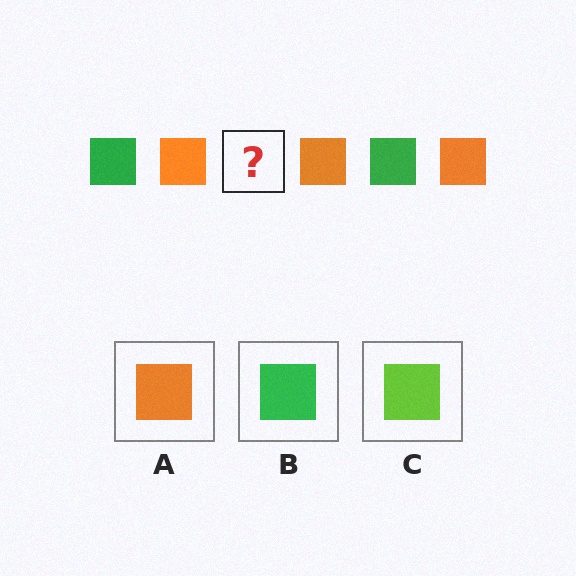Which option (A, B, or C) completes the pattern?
B.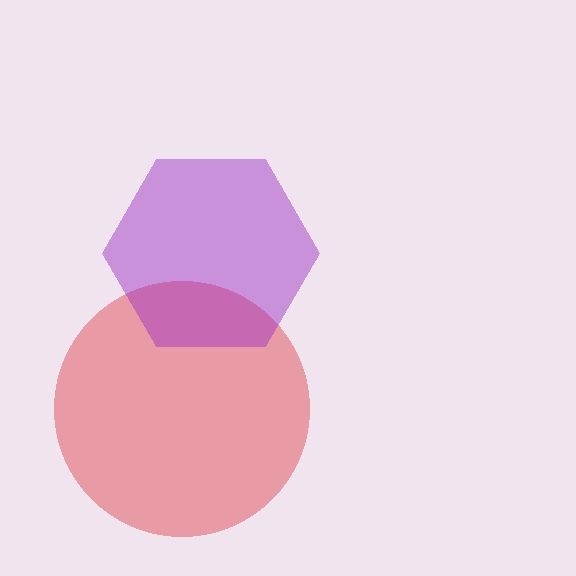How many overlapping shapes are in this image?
There are 2 overlapping shapes in the image.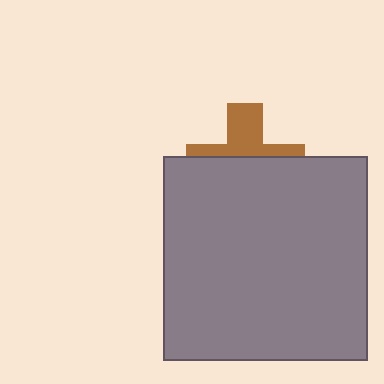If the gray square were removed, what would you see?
You would see the complete brown cross.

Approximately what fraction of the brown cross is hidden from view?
Roughly 60% of the brown cross is hidden behind the gray square.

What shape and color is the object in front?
The object in front is a gray square.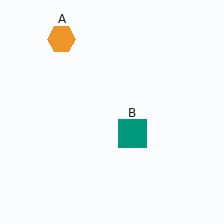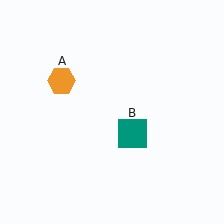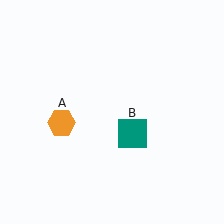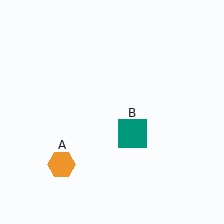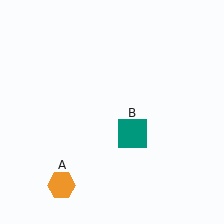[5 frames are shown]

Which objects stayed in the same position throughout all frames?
Teal square (object B) remained stationary.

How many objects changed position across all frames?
1 object changed position: orange hexagon (object A).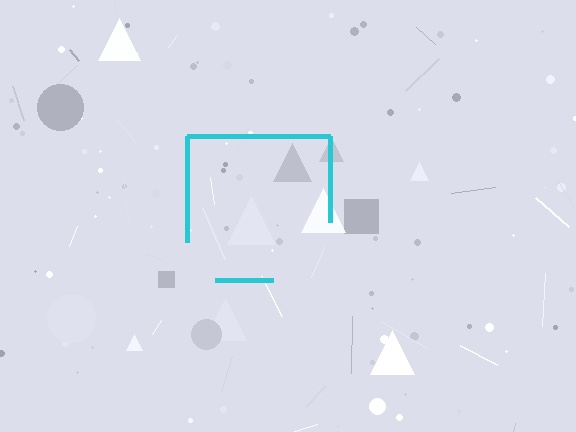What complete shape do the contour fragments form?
The contour fragments form a square.